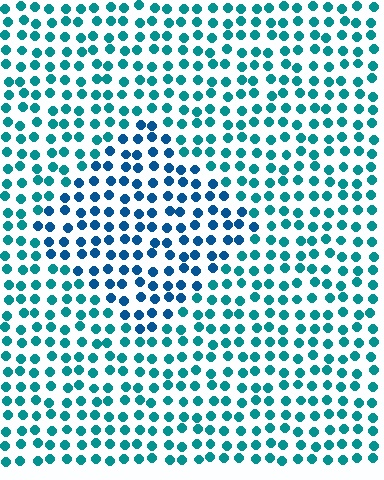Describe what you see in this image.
The image is filled with small teal elements in a uniform arrangement. A diamond-shaped region is visible where the elements are tinted to a slightly different hue, forming a subtle color boundary.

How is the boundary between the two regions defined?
The boundary is defined purely by a slight shift in hue (about 28 degrees). Spacing, size, and orientation are identical on both sides.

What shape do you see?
I see a diamond.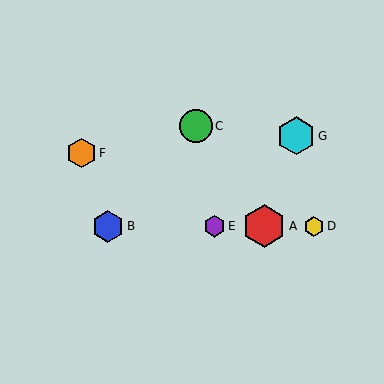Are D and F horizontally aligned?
No, D is at y≈226 and F is at y≈153.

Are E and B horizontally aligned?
Yes, both are at y≈226.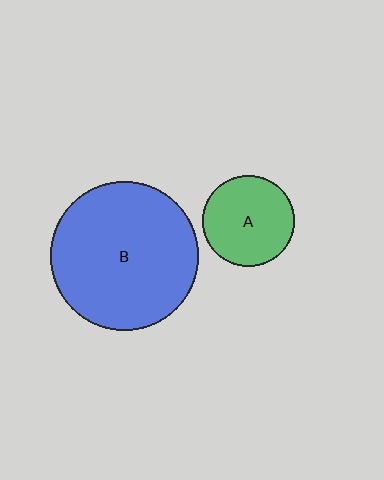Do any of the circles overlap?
No, none of the circles overlap.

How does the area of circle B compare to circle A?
Approximately 2.6 times.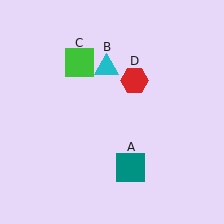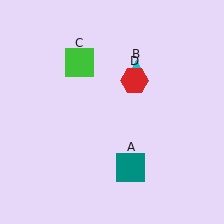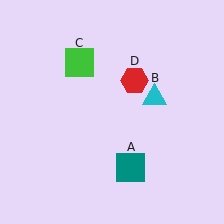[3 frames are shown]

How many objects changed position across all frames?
1 object changed position: cyan triangle (object B).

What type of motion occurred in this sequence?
The cyan triangle (object B) rotated clockwise around the center of the scene.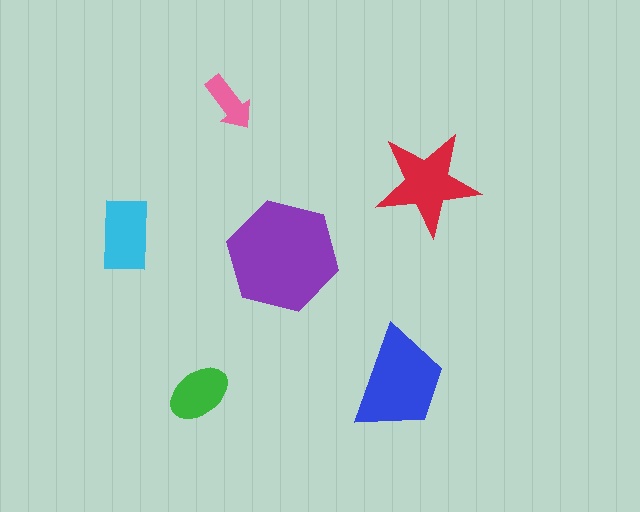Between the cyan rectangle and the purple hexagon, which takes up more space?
The purple hexagon.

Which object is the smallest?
The pink arrow.